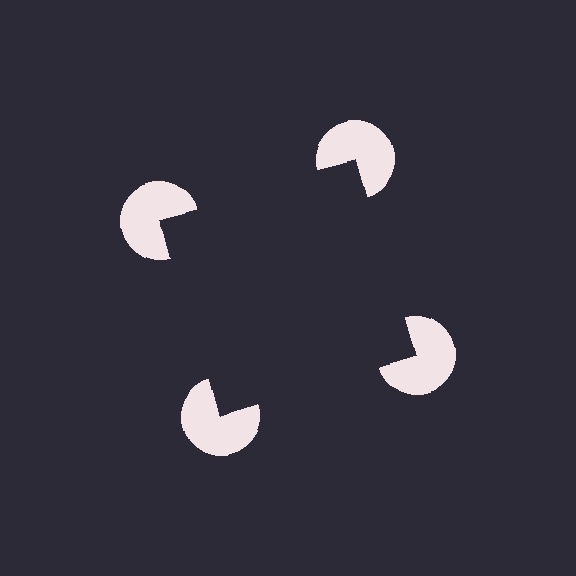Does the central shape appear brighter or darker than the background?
It typically appears slightly darker than the background, even though no actual brightness change is drawn.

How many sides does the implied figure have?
4 sides.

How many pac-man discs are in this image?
There are 4 — one at each vertex of the illusory square.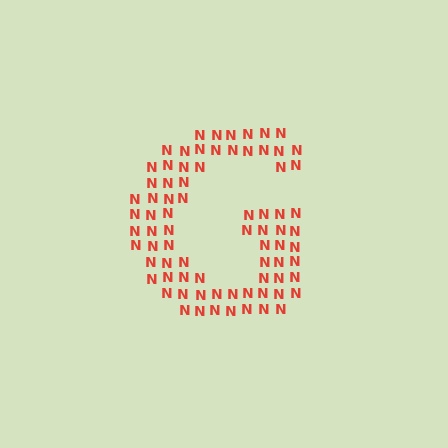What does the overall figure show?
The overall figure shows the letter G.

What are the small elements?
The small elements are letter N's.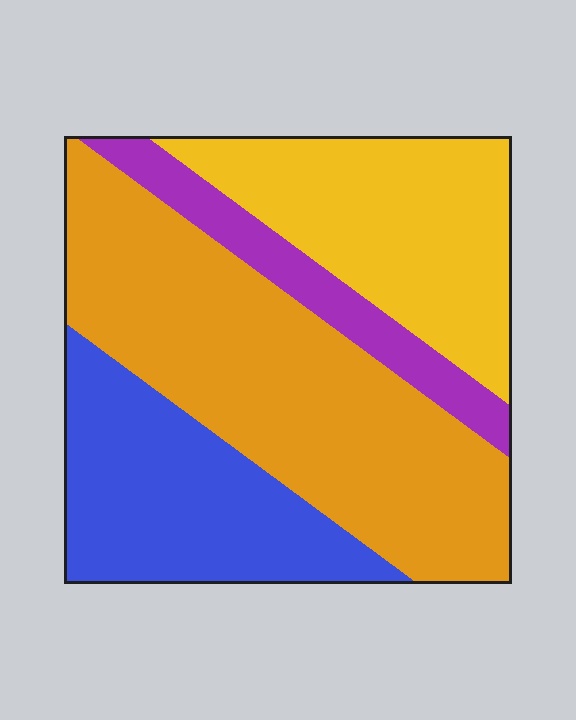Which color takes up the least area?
Purple, at roughly 10%.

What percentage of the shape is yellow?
Yellow takes up about one quarter (1/4) of the shape.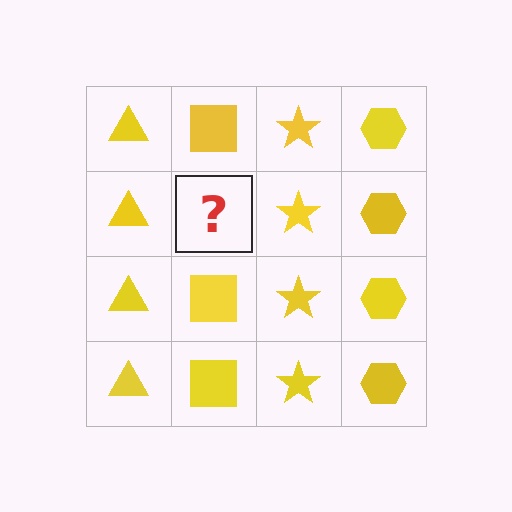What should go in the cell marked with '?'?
The missing cell should contain a yellow square.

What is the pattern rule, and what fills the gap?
The rule is that each column has a consistent shape. The gap should be filled with a yellow square.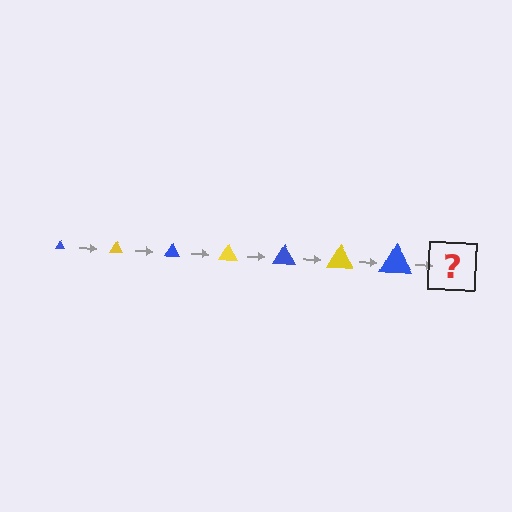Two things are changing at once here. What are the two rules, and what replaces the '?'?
The two rules are that the triangle grows larger each step and the color cycles through blue and yellow. The '?' should be a yellow triangle, larger than the previous one.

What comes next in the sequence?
The next element should be a yellow triangle, larger than the previous one.